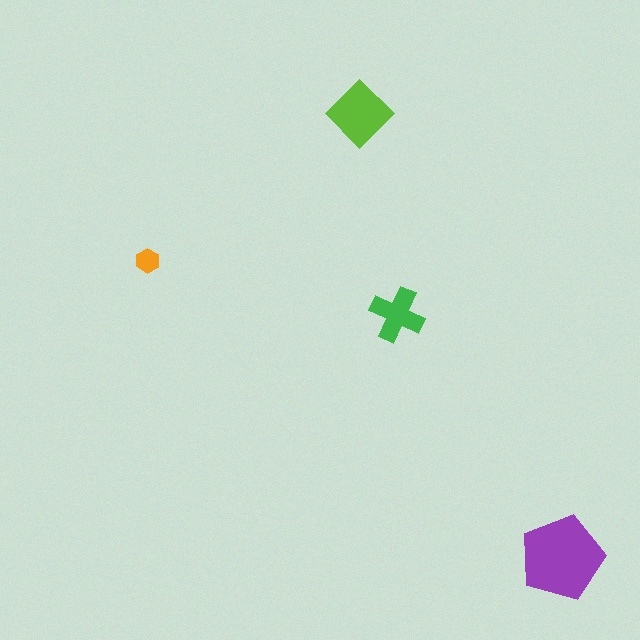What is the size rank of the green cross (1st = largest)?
3rd.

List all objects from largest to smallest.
The purple pentagon, the lime diamond, the green cross, the orange hexagon.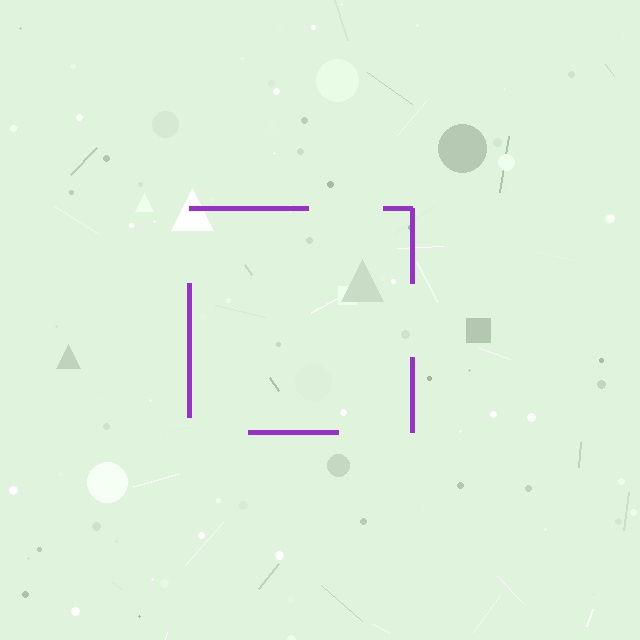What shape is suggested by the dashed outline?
The dashed outline suggests a square.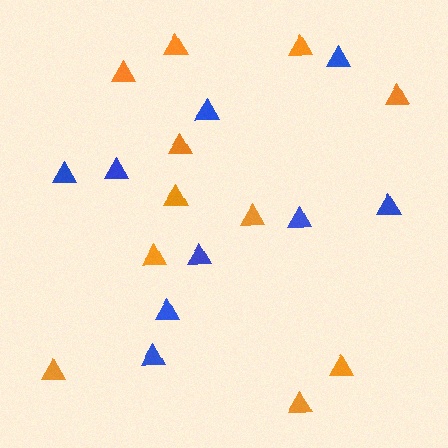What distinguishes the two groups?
There are 2 groups: one group of orange triangles (11) and one group of blue triangles (9).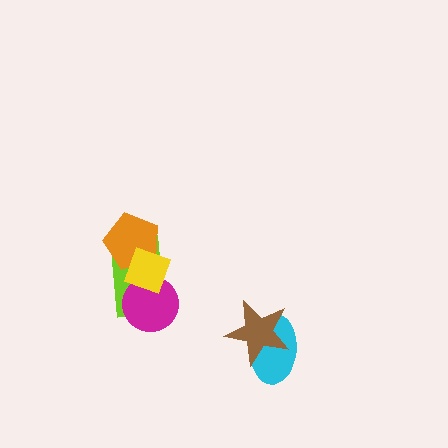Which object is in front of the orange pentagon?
The yellow diamond is in front of the orange pentagon.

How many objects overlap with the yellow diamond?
3 objects overlap with the yellow diamond.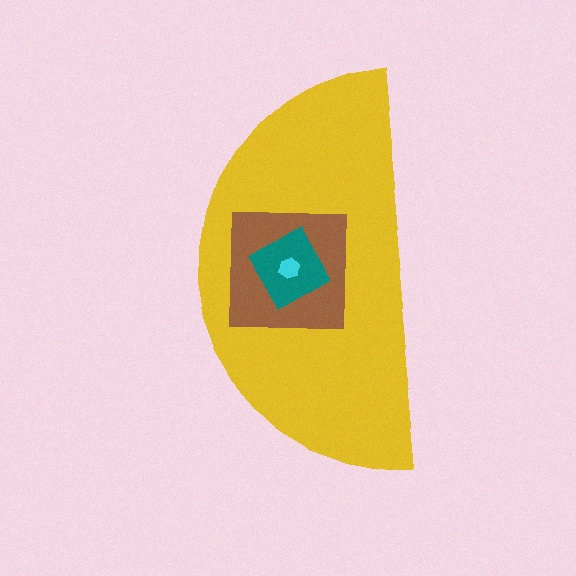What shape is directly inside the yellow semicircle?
The brown square.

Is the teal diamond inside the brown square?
Yes.